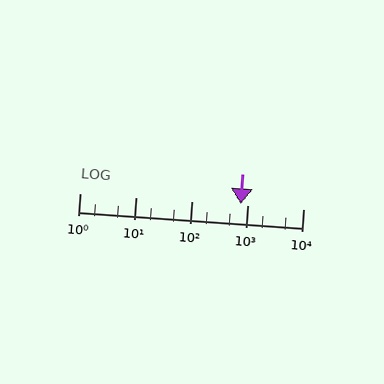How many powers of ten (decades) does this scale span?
The scale spans 4 decades, from 1 to 10000.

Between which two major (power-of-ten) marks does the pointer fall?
The pointer is between 100 and 1000.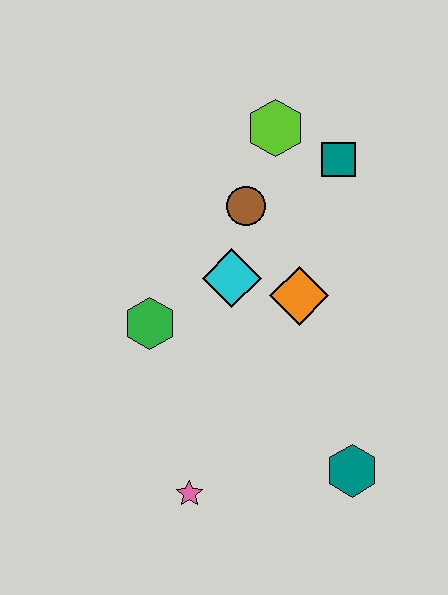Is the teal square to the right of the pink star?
Yes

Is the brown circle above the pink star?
Yes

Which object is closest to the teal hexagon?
The pink star is closest to the teal hexagon.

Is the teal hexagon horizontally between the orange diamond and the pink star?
No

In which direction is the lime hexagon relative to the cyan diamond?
The lime hexagon is above the cyan diamond.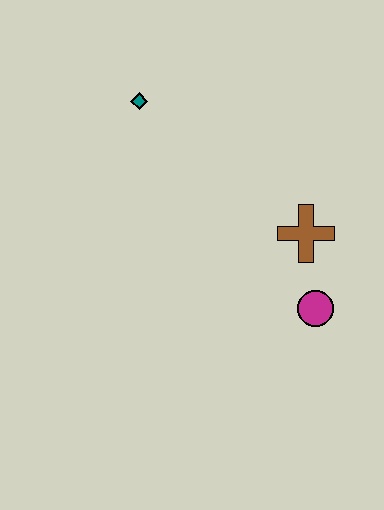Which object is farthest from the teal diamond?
The magenta circle is farthest from the teal diamond.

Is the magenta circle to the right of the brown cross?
Yes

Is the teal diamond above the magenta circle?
Yes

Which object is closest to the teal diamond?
The brown cross is closest to the teal diamond.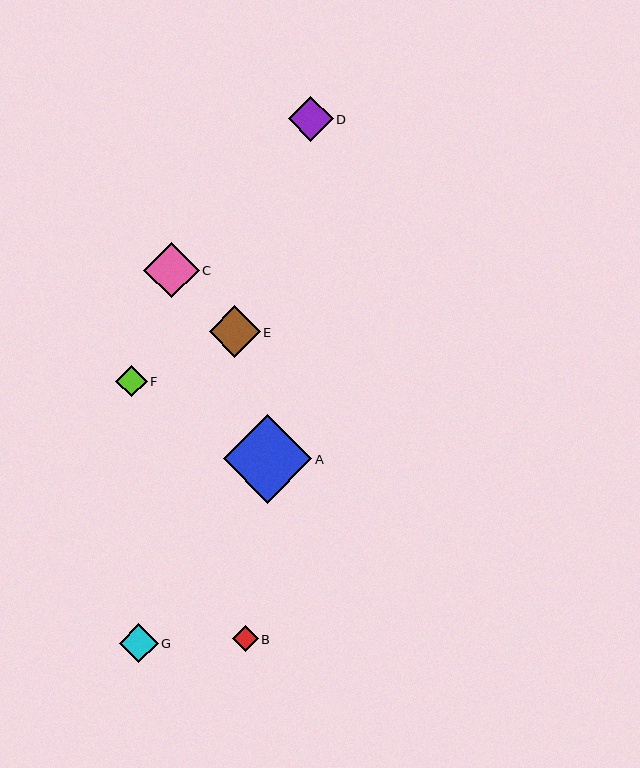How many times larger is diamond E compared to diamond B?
Diamond E is approximately 2.0 times the size of diamond B.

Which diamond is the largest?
Diamond A is the largest with a size of approximately 88 pixels.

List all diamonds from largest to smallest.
From largest to smallest: A, C, E, D, G, F, B.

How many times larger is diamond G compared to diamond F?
Diamond G is approximately 1.2 times the size of diamond F.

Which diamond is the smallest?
Diamond B is the smallest with a size of approximately 26 pixels.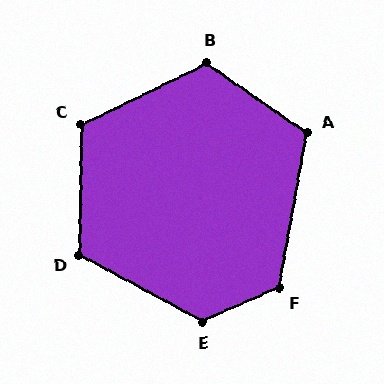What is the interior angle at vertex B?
Approximately 119 degrees (obtuse).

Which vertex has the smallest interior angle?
A, at approximately 115 degrees.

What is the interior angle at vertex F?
Approximately 124 degrees (obtuse).